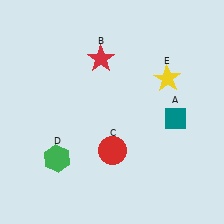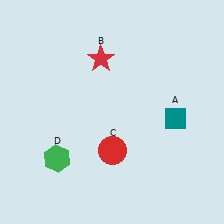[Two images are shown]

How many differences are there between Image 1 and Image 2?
There is 1 difference between the two images.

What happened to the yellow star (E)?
The yellow star (E) was removed in Image 2. It was in the top-right area of Image 1.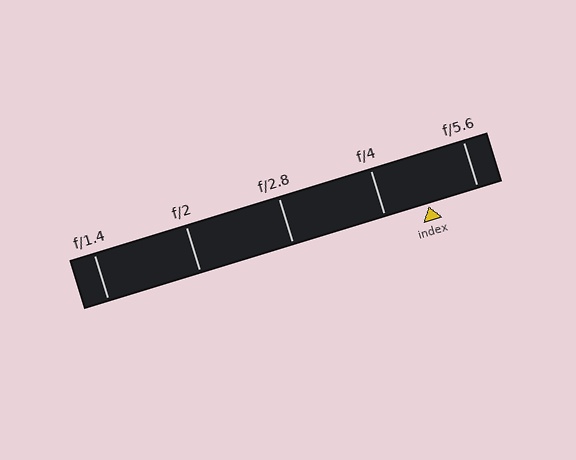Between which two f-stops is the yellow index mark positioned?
The index mark is between f/4 and f/5.6.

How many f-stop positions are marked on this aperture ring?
There are 5 f-stop positions marked.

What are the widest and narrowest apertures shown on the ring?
The widest aperture shown is f/1.4 and the narrowest is f/5.6.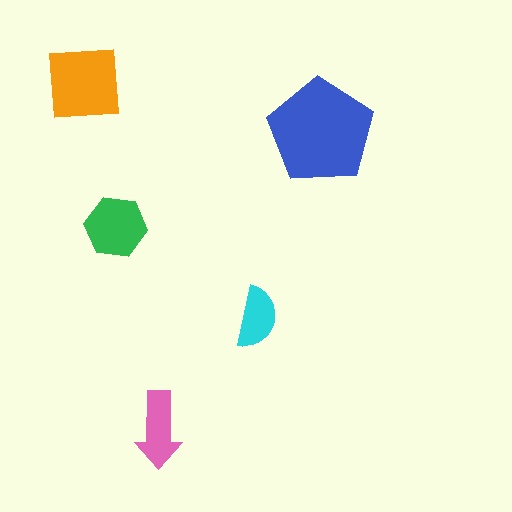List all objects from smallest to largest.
The cyan semicircle, the pink arrow, the green hexagon, the orange square, the blue pentagon.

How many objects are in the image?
There are 5 objects in the image.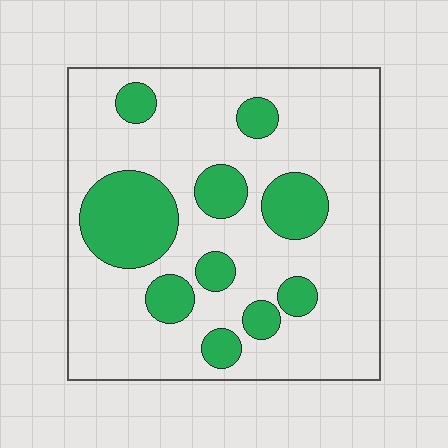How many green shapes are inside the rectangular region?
10.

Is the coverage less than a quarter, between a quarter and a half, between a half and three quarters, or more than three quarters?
Less than a quarter.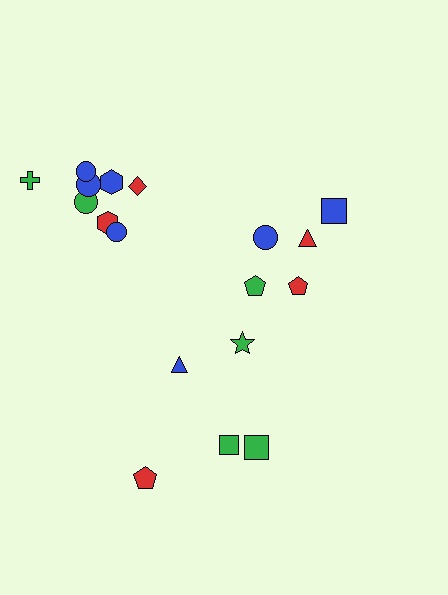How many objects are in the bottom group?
There are 5 objects.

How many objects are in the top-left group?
There are 8 objects.